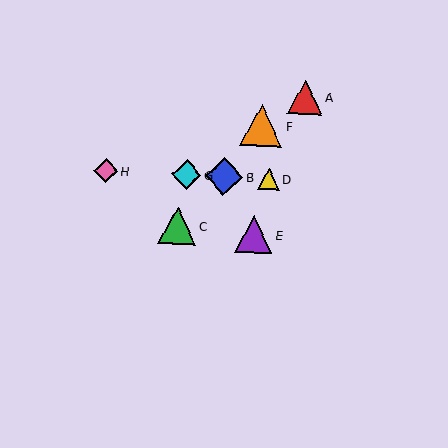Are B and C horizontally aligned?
No, B is at y≈177 and C is at y≈226.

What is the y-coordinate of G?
Object G is at y≈175.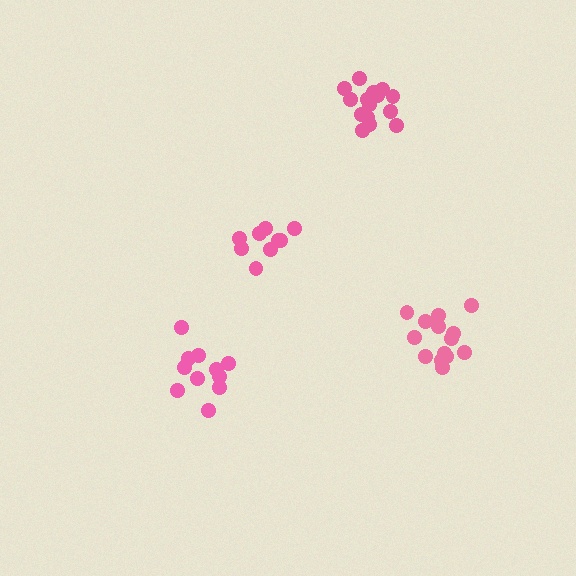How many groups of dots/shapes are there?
There are 4 groups.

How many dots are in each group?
Group 1: 14 dots, Group 2: 15 dots, Group 3: 9 dots, Group 4: 11 dots (49 total).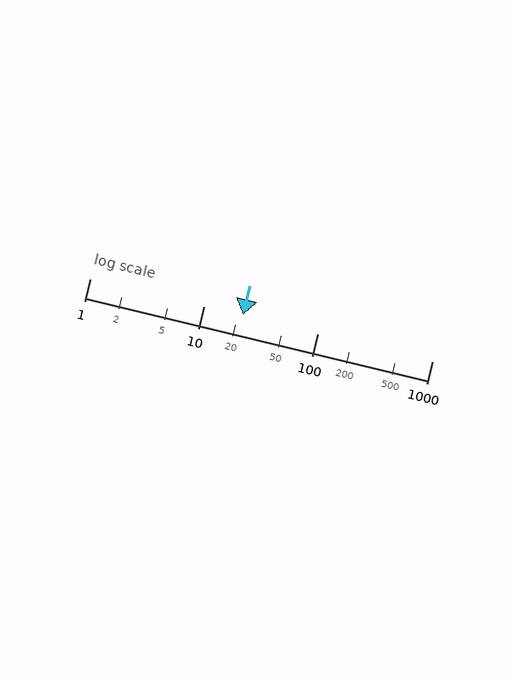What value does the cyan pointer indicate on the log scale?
The pointer indicates approximately 22.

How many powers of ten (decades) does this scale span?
The scale spans 3 decades, from 1 to 1000.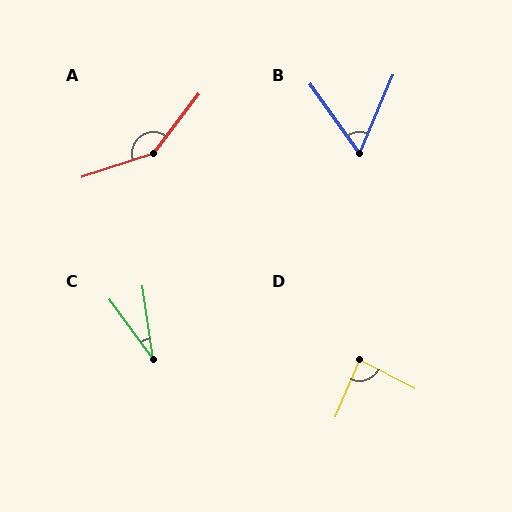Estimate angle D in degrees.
Approximately 87 degrees.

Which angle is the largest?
A, at approximately 145 degrees.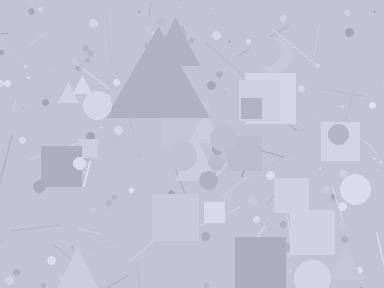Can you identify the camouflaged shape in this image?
The camouflaged shape is a triangle.